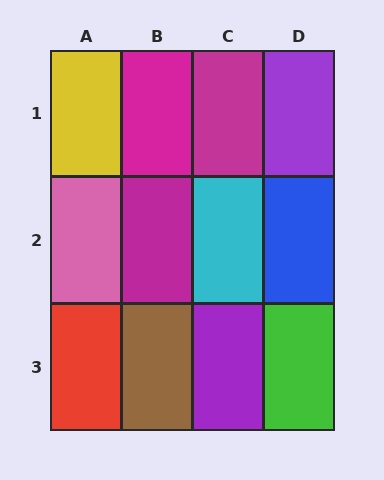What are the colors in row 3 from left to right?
Red, brown, purple, green.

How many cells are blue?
1 cell is blue.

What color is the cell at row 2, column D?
Blue.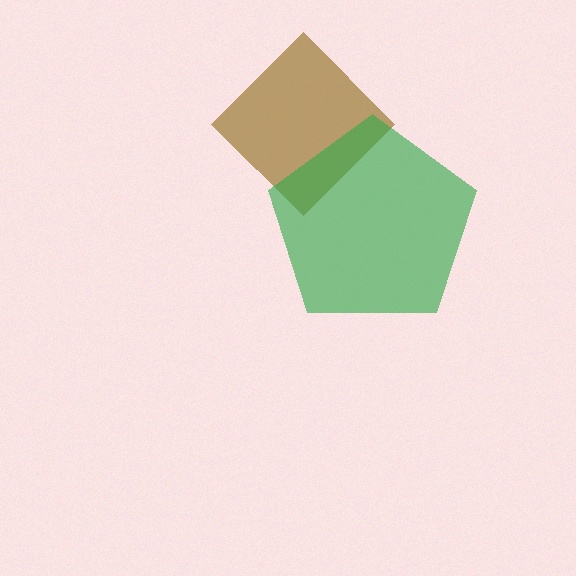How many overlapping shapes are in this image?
There are 2 overlapping shapes in the image.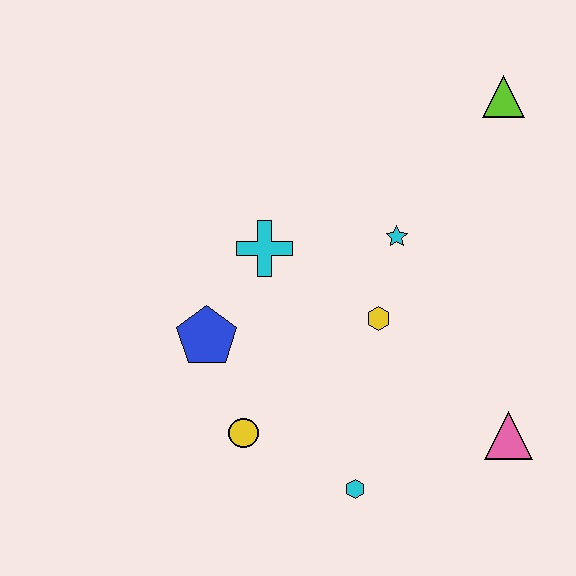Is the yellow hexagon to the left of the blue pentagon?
No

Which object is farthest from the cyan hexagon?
The lime triangle is farthest from the cyan hexagon.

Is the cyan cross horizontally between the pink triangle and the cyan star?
No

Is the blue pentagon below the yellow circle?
No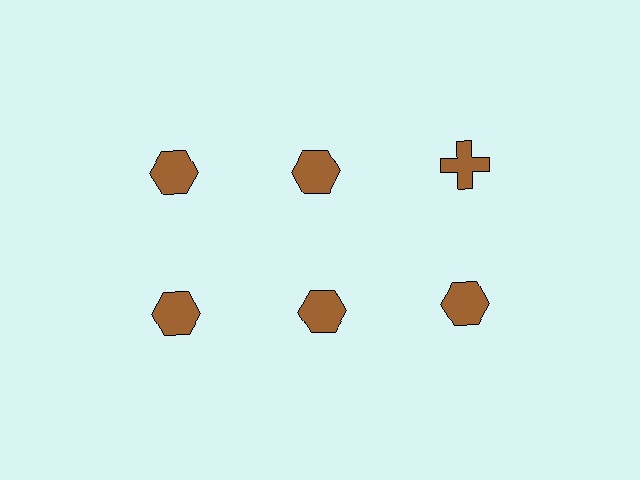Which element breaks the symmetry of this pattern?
The brown cross in the top row, center column breaks the symmetry. All other shapes are brown hexagons.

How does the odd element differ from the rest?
It has a different shape: cross instead of hexagon.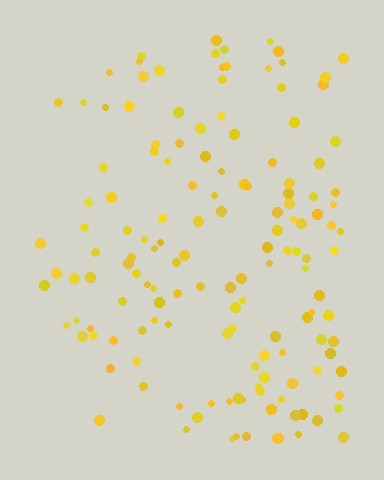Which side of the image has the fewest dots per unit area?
The left.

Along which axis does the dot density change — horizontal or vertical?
Horizontal.